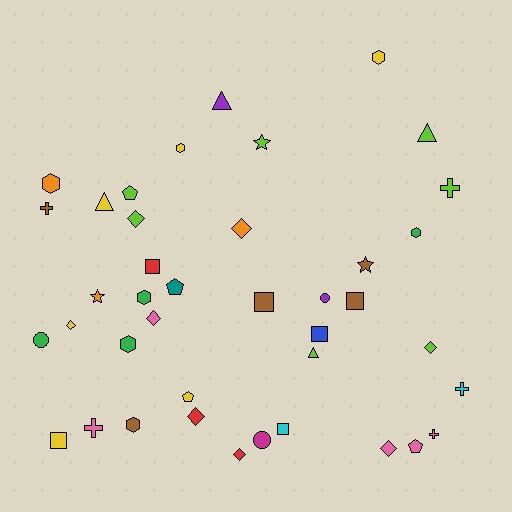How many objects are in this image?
There are 40 objects.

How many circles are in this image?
There are 3 circles.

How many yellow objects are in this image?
There are 6 yellow objects.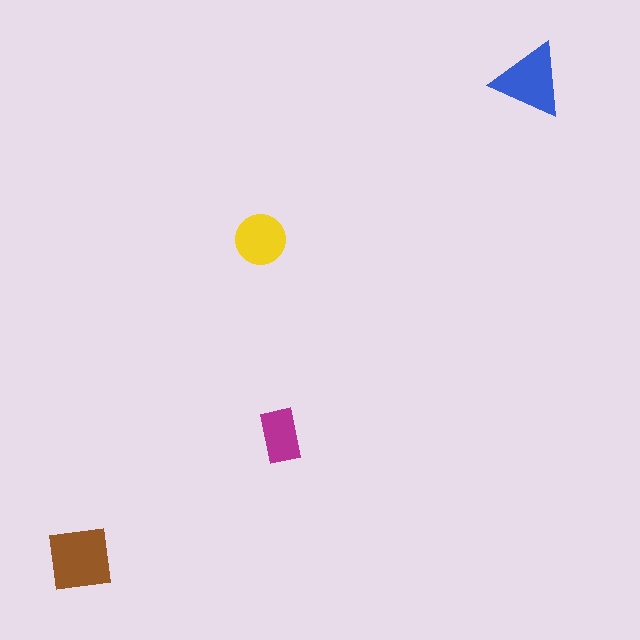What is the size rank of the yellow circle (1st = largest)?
3rd.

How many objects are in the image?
There are 4 objects in the image.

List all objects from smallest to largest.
The magenta rectangle, the yellow circle, the blue triangle, the brown square.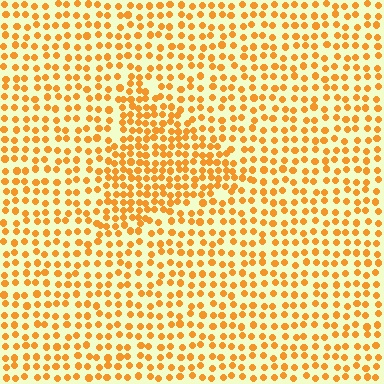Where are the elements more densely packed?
The elements are more densely packed inside the triangle boundary.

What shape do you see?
I see a triangle.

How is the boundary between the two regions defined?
The boundary is defined by a change in element density (approximately 1.7x ratio). All elements are the same color, size, and shape.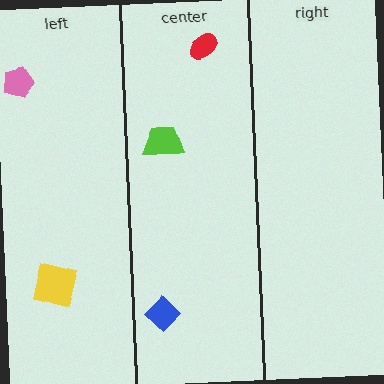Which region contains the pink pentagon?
The left region.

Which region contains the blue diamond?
The center region.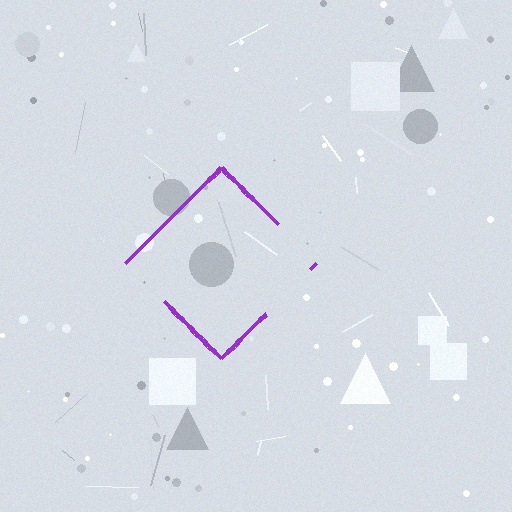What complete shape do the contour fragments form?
The contour fragments form a diamond.